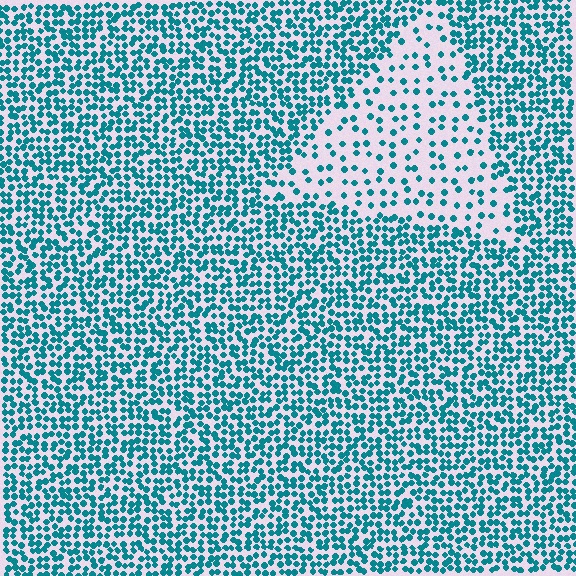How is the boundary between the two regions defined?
The boundary is defined by a change in element density (approximately 2.6x ratio). All elements are the same color, size, and shape.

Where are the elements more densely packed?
The elements are more densely packed outside the triangle boundary.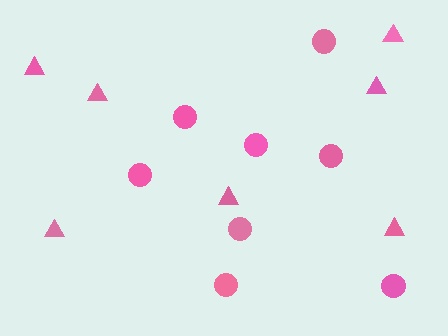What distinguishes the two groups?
There are 2 groups: one group of circles (8) and one group of triangles (7).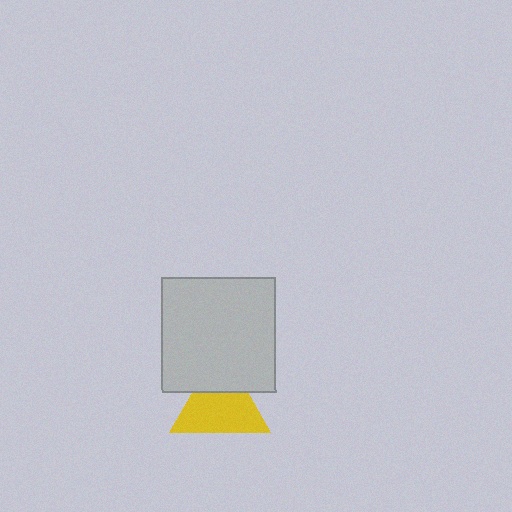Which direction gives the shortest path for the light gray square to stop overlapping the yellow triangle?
Moving up gives the shortest separation.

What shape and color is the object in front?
The object in front is a light gray square.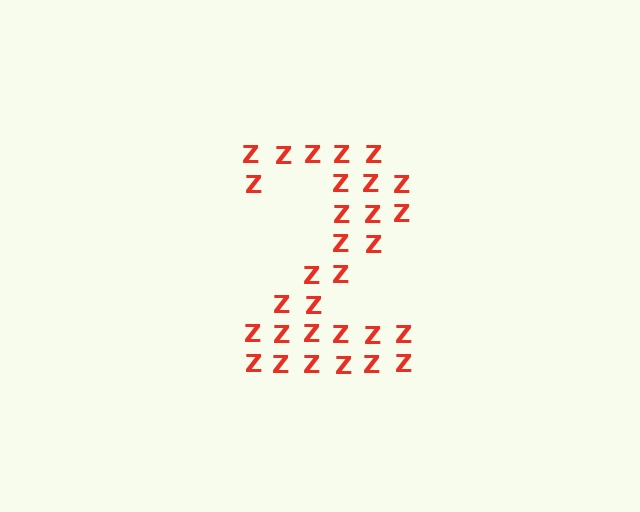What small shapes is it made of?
It is made of small letter Z's.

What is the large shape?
The large shape is the digit 2.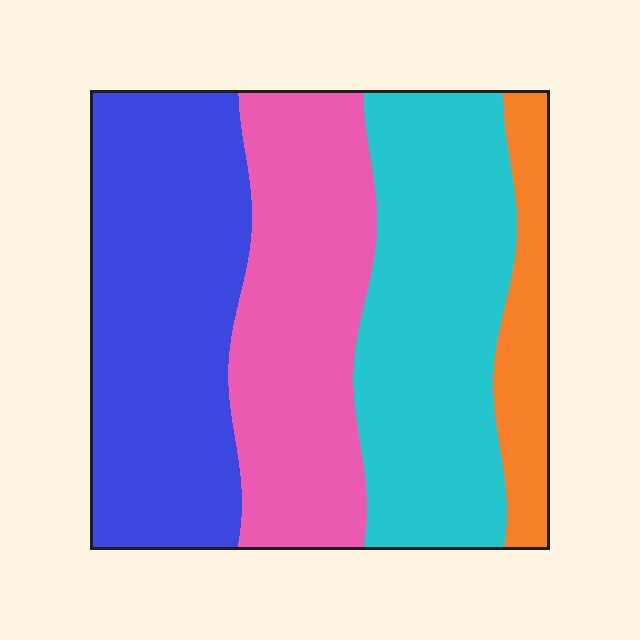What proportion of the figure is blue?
Blue covers roughly 35% of the figure.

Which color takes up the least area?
Orange, at roughly 10%.